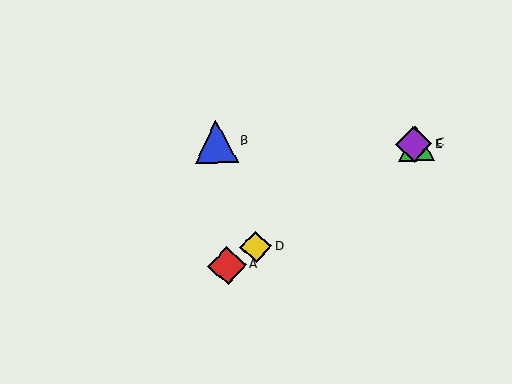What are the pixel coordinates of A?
Object A is at (227, 266).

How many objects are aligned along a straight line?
4 objects (A, C, D, E) are aligned along a straight line.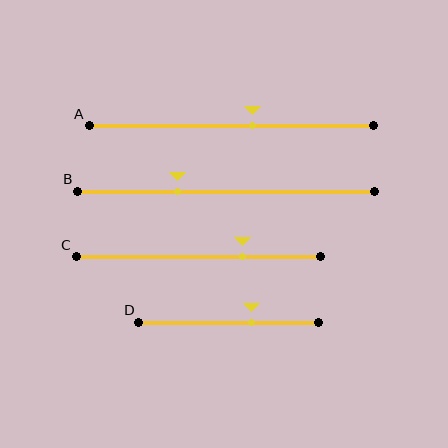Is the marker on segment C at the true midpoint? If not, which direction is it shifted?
No, the marker on segment C is shifted to the right by about 18% of the segment length.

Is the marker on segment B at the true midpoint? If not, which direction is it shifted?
No, the marker on segment B is shifted to the left by about 16% of the segment length.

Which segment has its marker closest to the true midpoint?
Segment A has its marker closest to the true midpoint.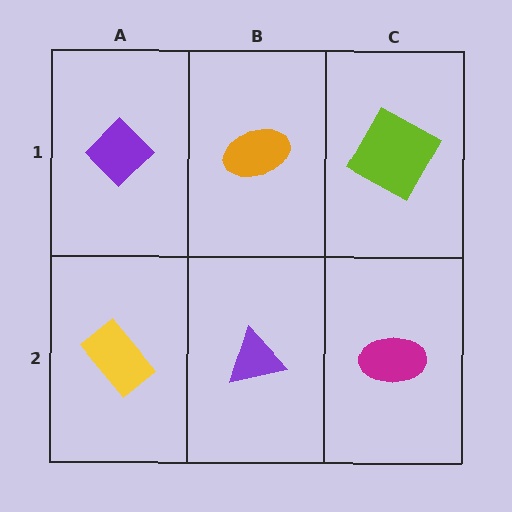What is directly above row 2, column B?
An orange ellipse.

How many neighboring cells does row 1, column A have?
2.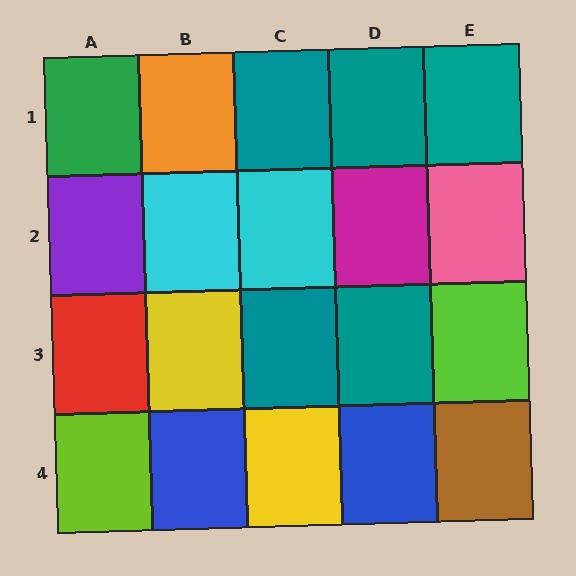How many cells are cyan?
2 cells are cyan.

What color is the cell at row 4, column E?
Brown.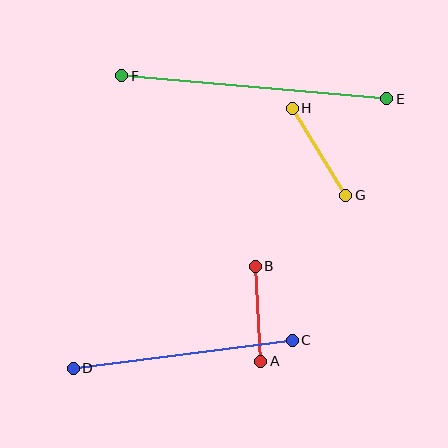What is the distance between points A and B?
The distance is approximately 95 pixels.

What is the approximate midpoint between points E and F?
The midpoint is at approximately (254, 87) pixels.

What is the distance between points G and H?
The distance is approximately 102 pixels.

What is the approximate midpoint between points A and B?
The midpoint is at approximately (258, 314) pixels.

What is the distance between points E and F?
The distance is approximately 266 pixels.